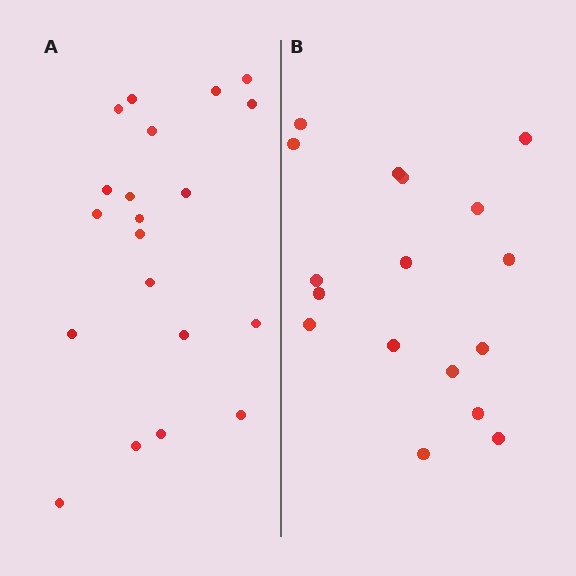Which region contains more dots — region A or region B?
Region A (the left region) has more dots.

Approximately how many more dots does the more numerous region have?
Region A has just a few more — roughly 2 or 3 more dots than region B.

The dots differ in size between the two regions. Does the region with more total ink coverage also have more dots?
No. Region B has more total ink coverage because its dots are larger, but region A actually contains more individual dots. Total area can be misleading — the number of items is what matters here.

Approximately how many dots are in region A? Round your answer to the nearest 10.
About 20 dots.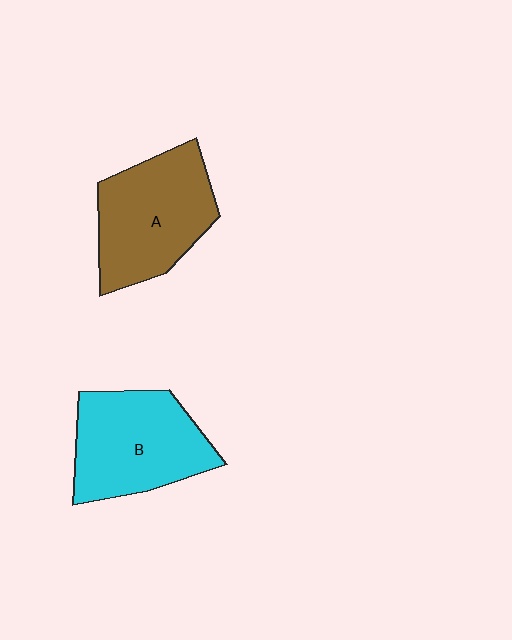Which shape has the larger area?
Shape A (brown).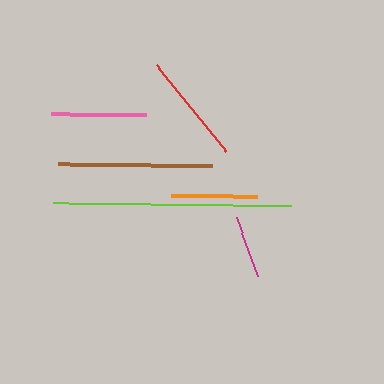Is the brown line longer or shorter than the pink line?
The brown line is longer than the pink line.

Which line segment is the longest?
The lime line is the longest at approximately 238 pixels.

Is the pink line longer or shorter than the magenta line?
The pink line is longer than the magenta line.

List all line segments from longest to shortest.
From longest to shortest: lime, brown, red, pink, orange, magenta.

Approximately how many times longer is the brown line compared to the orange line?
The brown line is approximately 1.8 times the length of the orange line.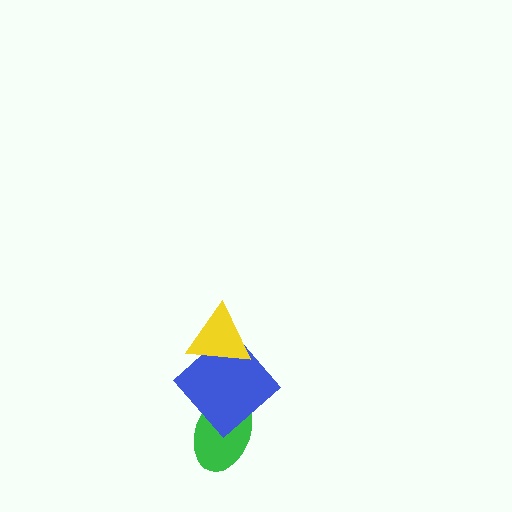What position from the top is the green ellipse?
The green ellipse is 3rd from the top.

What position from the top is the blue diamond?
The blue diamond is 2nd from the top.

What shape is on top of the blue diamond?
The yellow triangle is on top of the blue diamond.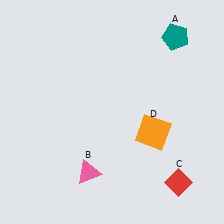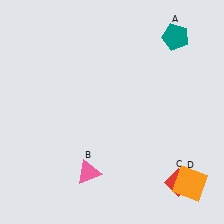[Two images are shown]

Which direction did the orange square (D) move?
The orange square (D) moved down.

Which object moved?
The orange square (D) moved down.